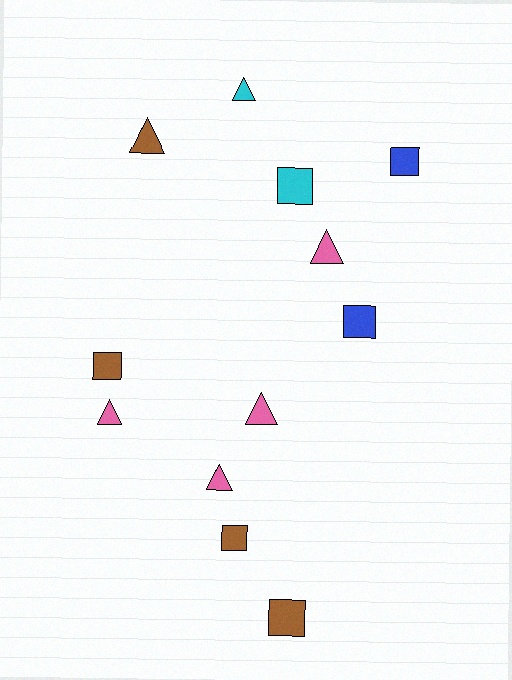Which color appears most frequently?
Brown, with 4 objects.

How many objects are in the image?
There are 12 objects.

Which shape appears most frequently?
Triangle, with 6 objects.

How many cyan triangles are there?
There is 1 cyan triangle.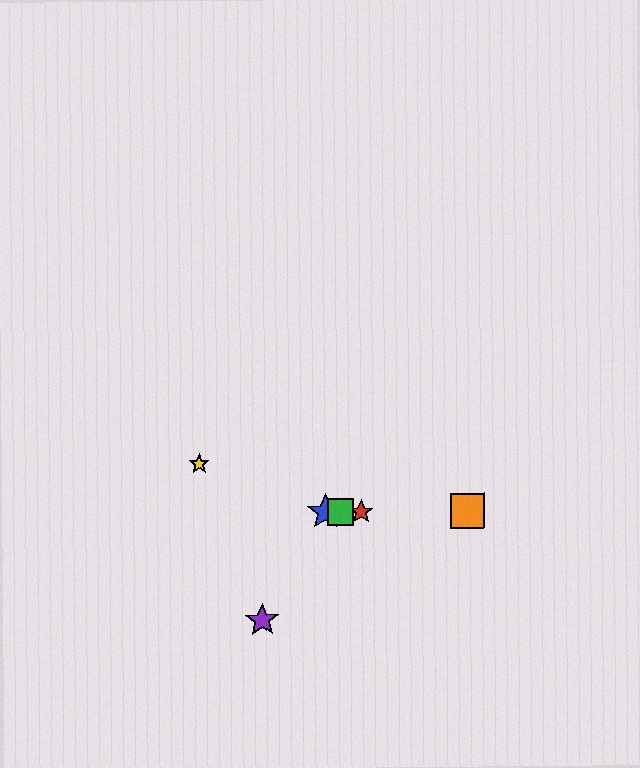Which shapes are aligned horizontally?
The red star, the blue star, the green square, the orange square are aligned horizontally.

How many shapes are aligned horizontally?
4 shapes (the red star, the blue star, the green square, the orange square) are aligned horizontally.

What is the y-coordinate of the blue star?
The blue star is at y≈512.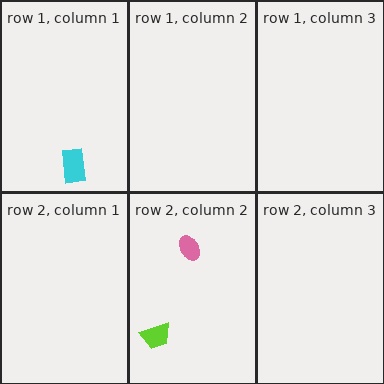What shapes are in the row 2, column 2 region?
The pink ellipse, the lime trapezoid.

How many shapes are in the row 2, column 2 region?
2.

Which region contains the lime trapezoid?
The row 2, column 2 region.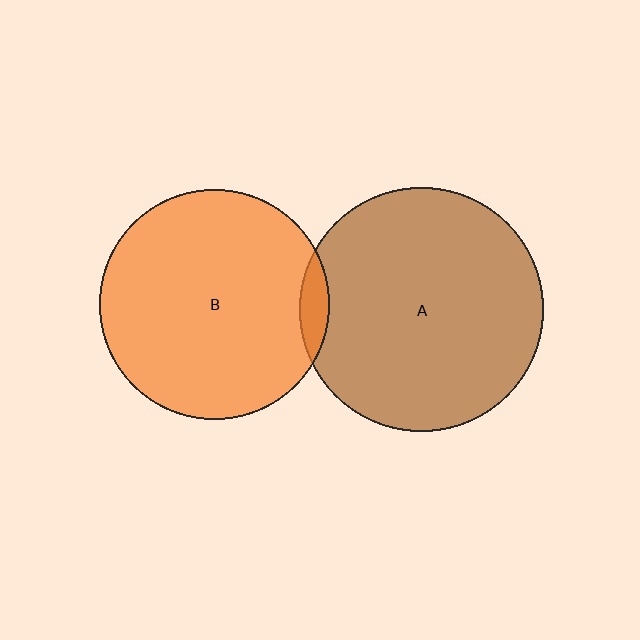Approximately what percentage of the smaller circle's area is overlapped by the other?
Approximately 5%.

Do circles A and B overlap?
Yes.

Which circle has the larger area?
Circle A (brown).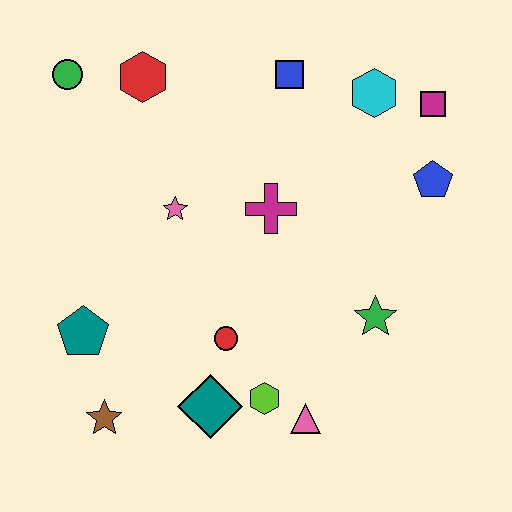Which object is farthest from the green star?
The green circle is farthest from the green star.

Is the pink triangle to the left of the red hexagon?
No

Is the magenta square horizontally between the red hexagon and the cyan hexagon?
No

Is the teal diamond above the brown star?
Yes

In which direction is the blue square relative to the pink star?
The blue square is above the pink star.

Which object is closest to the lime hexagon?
The pink triangle is closest to the lime hexagon.